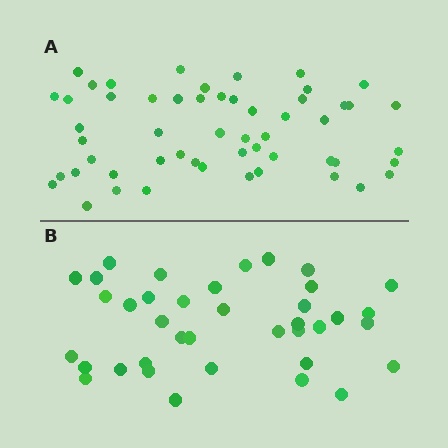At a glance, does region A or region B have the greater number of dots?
Region A (the top region) has more dots.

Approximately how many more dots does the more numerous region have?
Region A has approximately 15 more dots than region B.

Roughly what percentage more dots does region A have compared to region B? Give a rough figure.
About 40% more.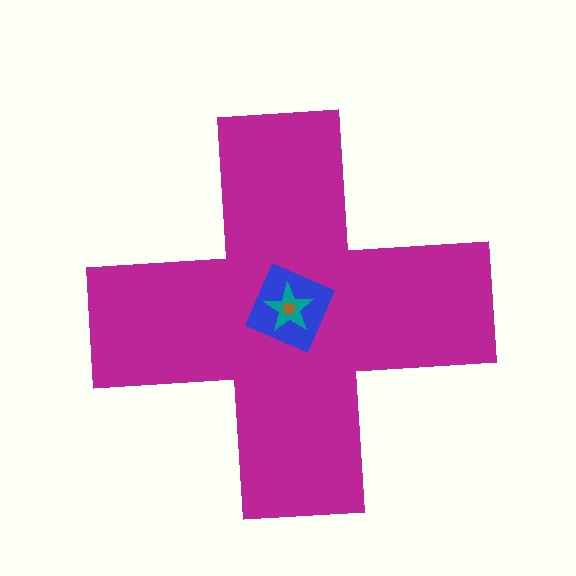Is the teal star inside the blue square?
Yes.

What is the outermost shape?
The magenta cross.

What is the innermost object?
The brown hexagon.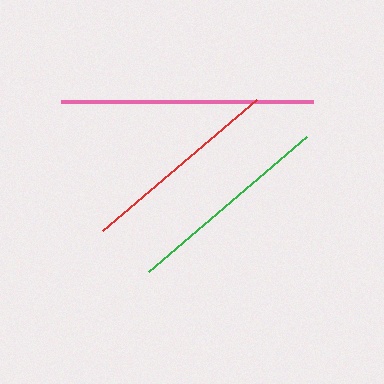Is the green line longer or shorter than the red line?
The green line is longer than the red line.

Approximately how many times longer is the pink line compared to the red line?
The pink line is approximately 1.2 times the length of the red line.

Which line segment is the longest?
The pink line is the longest at approximately 252 pixels.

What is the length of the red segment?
The red segment is approximately 202 pixels long.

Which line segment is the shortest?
The red line is the shortest at approximately 202 pixels.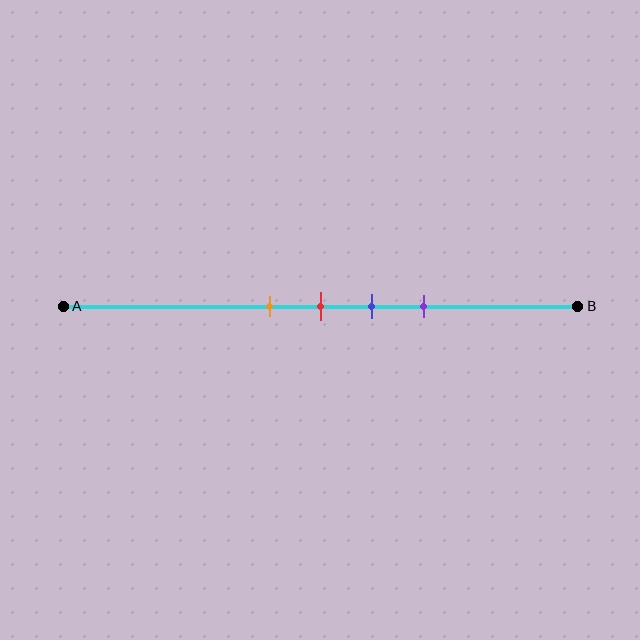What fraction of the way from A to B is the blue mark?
The blue mark is approximately 60% (0.6) of the way from A to B.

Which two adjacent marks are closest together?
The orange and red marks are the closest adjacent pair.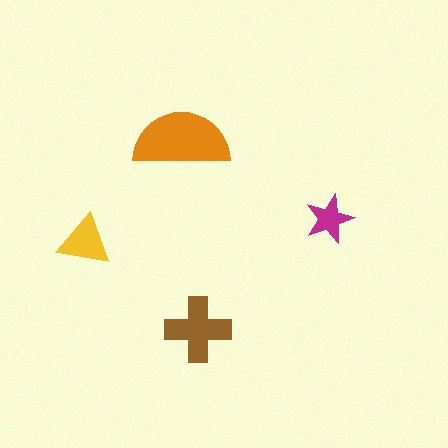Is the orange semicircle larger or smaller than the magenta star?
Larger.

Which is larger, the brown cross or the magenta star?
The brown cross.